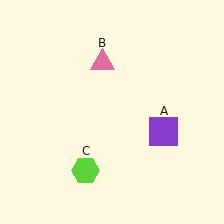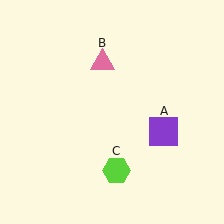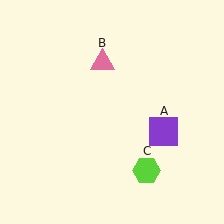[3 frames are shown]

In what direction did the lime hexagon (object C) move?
The lime hexagon (object C) moved right.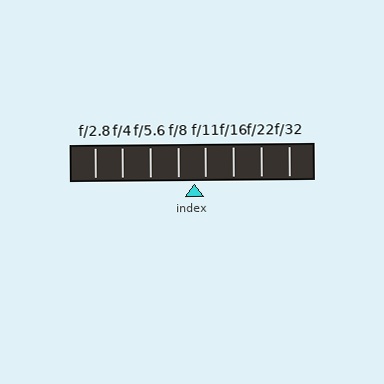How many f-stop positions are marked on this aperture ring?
There are 8 f-stop positions marked.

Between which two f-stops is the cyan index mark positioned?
The index mark is between f/8 and f/11.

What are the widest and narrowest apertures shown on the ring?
The widest aperture shown is f/2.8 and the narrowest is f/32.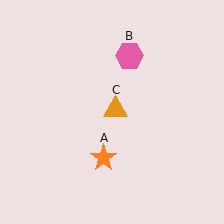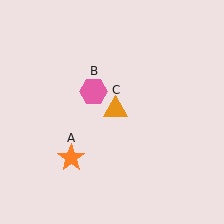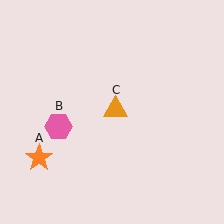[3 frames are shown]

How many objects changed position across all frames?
2 objects changed position: orange star (object A), pink hexagon (object B).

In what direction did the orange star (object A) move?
The orange star (object A) moved left.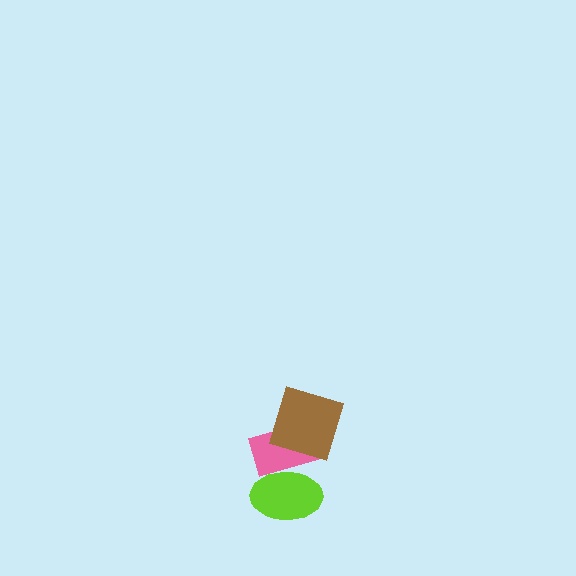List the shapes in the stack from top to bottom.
From top to bottom: the brown square, the pink rectangle, the lime ellipse.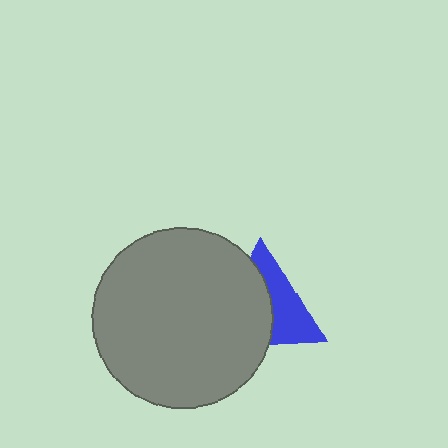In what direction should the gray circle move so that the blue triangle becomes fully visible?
The gray circle should move left. That is the shortest direction to clear the overlap and leave the blue triangle fully visible.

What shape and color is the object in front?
The object in front is a gray circle.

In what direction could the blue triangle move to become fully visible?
The blue triangle could move right. That would shift it out from behind the gray circle entirely.